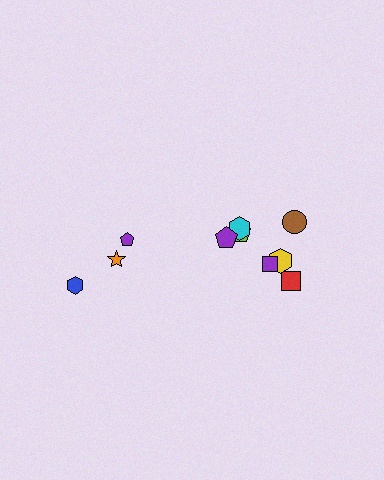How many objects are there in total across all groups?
There are 10 objects.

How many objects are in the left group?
There are 3 objects.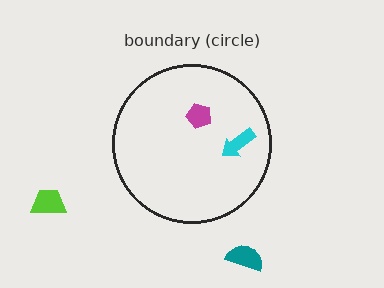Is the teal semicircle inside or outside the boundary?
Outside.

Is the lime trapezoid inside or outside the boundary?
Outside.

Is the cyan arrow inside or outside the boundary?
Inside.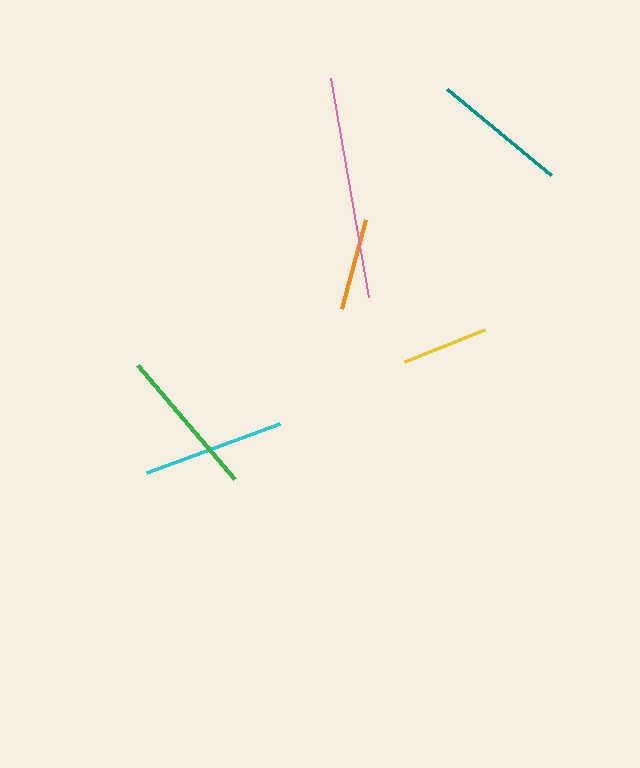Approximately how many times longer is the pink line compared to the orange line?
The pink line is approximately 2.4 times the length of the orange line.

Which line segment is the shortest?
The yellow line is the shortest at approximately 86 pixels.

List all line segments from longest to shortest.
From longest to shortest: pink, green, cyan, teal, orange, yellow.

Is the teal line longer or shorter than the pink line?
The pink line is longer than the teal line.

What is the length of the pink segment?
The pink segment is approximately 222 pixels long.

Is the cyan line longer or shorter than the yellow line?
The cyan line is longer than the yellow line.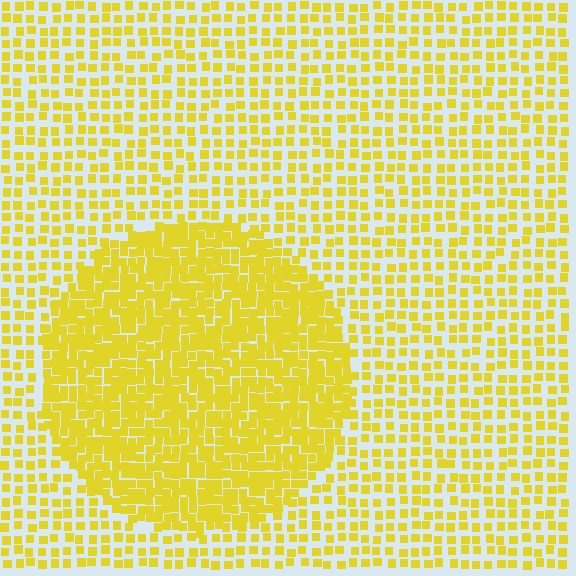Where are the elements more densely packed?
The elements are more densely packed inside the circle boundary.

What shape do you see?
I see a circle.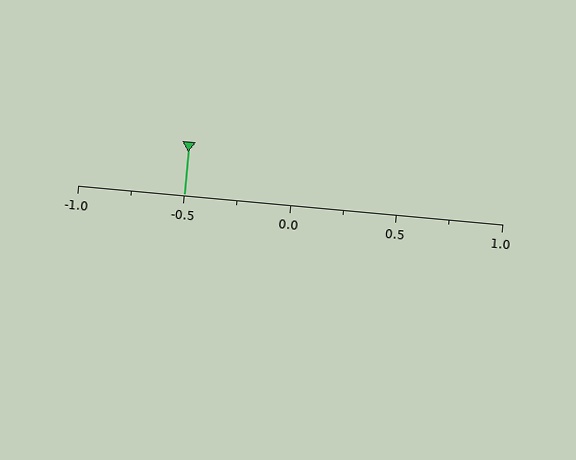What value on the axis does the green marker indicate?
The marker indicates approximately -0.5.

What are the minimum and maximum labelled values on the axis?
The axis runs from -1.0 to 1.0.